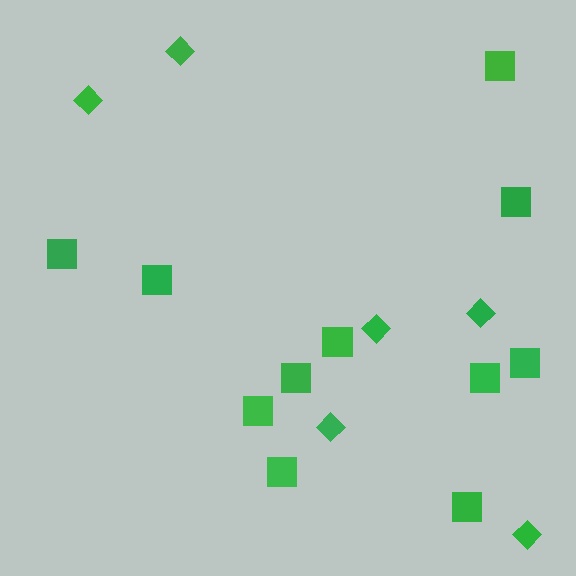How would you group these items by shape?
There are 2 groups: one group of diamonds (6) and one group of squares (11).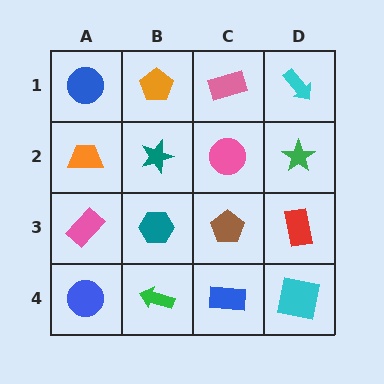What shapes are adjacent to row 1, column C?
A pink circle (row 2, column C), an orange pentagon (row 1, column B), a cyan arrow (row 1, column D).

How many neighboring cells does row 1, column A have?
2.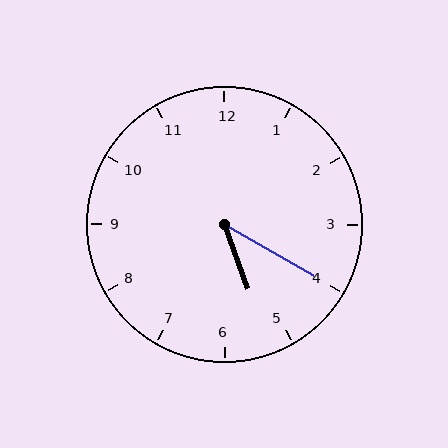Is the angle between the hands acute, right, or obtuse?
It is acute.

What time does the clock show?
5:20.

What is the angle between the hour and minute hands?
Approximately 40 degrees.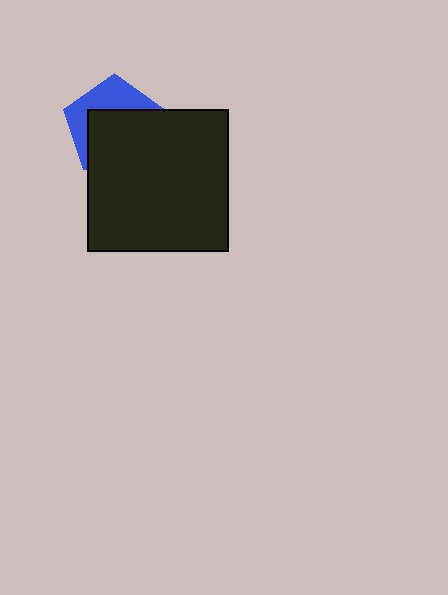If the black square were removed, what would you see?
You would see the complete blue pentagon.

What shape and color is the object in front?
The object in front is a black square.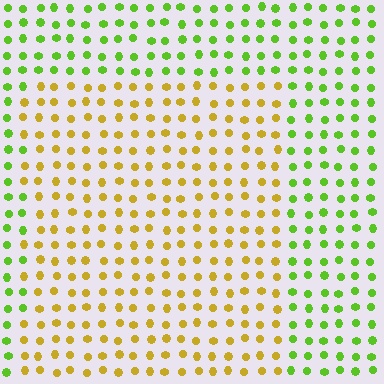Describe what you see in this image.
The image is filled with small lime elements in a uniform arrangement. A rectangle-shaped region is visible where the elements are tinted to a slightly different hue, forming a subtle color boundary.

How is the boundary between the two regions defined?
The boundary is defined purely by a slight shift in hue (about 51 degrees). Spacing, size, and orientation are identical on both sides.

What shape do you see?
I see a rectangle.